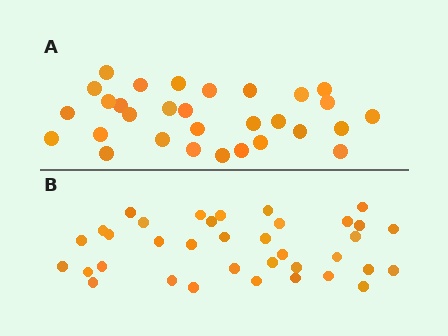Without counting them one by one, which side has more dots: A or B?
Region B (the bottom region) has more dots.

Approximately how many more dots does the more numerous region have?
Region B has about 6 more dots than region A.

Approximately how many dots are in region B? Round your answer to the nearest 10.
About 40 dots. (The exact count is 36, which rounds to 40.)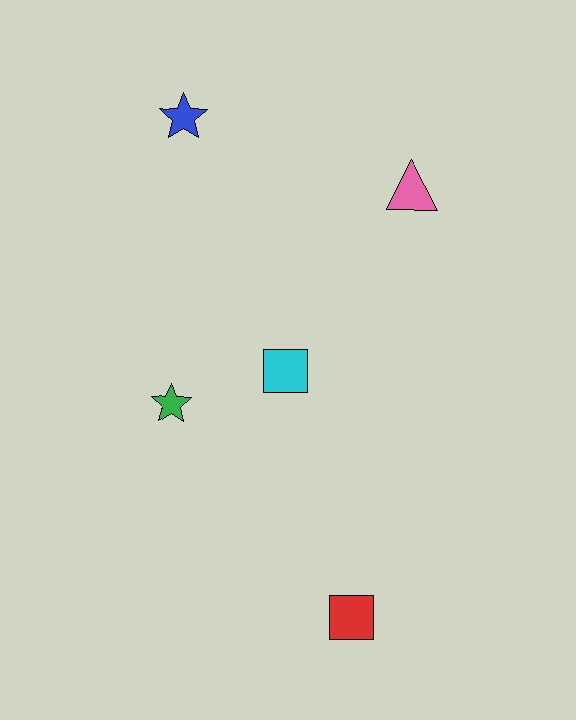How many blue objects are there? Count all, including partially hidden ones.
There is 1 blue object.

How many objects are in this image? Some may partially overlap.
There are 5 objects.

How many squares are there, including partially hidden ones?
There are 2 squares.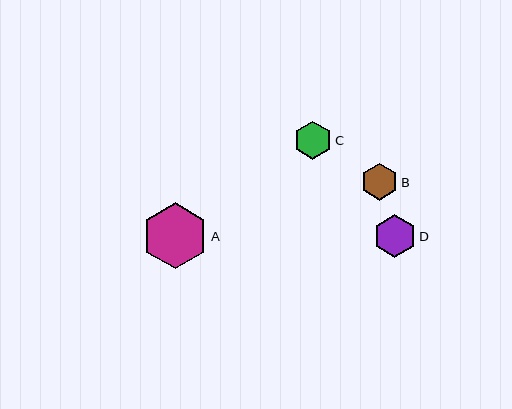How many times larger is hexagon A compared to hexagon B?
Hexagon A is approximately 1.8 times the size of hexagon B.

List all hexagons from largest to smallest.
From largest to smallest: A, D, C, B.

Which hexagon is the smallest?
Hexagon B is the smallest with a size of approximately 37 pixels.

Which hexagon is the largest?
Hexagon A is the largest with a size of approximately 66 pixels.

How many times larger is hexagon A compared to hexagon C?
Hexagon A is approximately 1.7 times the size of hexagon C.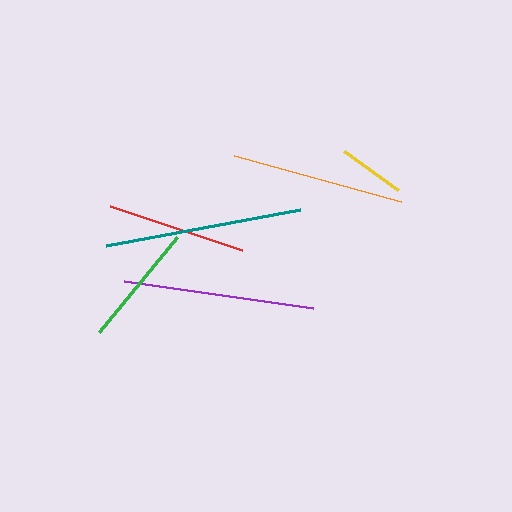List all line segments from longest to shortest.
From longest to shortest: teal, purple, orange, red, green, yellow.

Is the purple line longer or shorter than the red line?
The purple line is longer than the red line.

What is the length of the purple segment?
The purple segment is approximately 191 pixels long.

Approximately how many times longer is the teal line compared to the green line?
The teal line is approximately 1.6 times the length of the green line.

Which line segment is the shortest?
The yellow line is the shortest at approximately 67 pixels.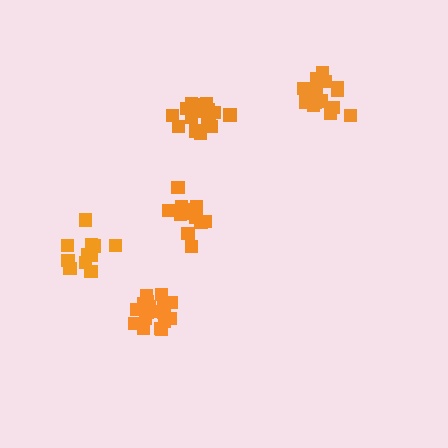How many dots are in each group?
Group 1: 12 dots, Group 2: 18 dots, Group 3: 16 dots, Group 4: 17 dots, Group 5: 13 dots (76 total).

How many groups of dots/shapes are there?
There are 5 groups.